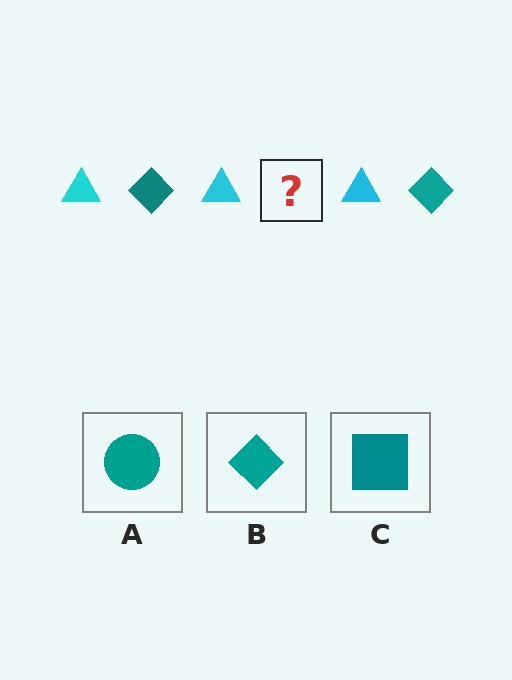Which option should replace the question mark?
Option B.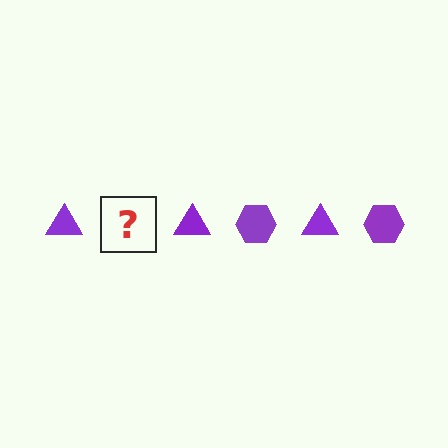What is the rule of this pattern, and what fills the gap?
The rule is that the pattern cycles through triangle, hexagon shapes in purple. The gap should be filled with a purple hexagon.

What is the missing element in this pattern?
The missing element is a purple hexagon.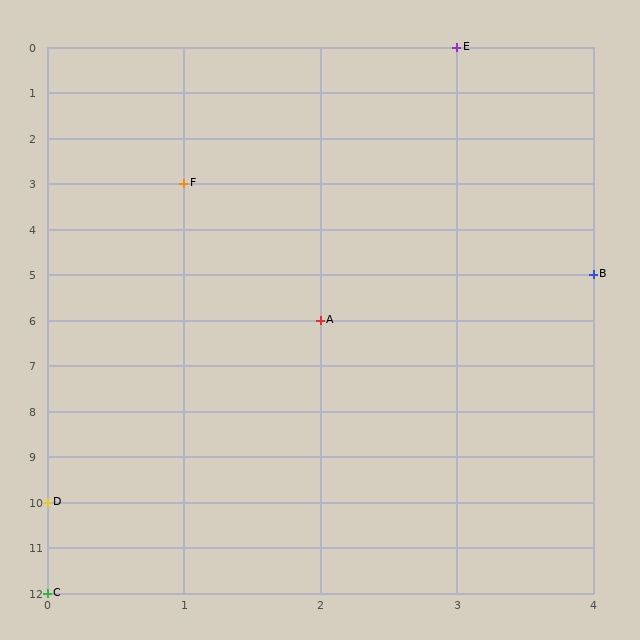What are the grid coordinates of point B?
Point B is at grid coordinates (4, 5).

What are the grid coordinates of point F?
Point F is at grid coordinates (1, 3).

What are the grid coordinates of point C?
Point C is at grid coordinates (0, 12).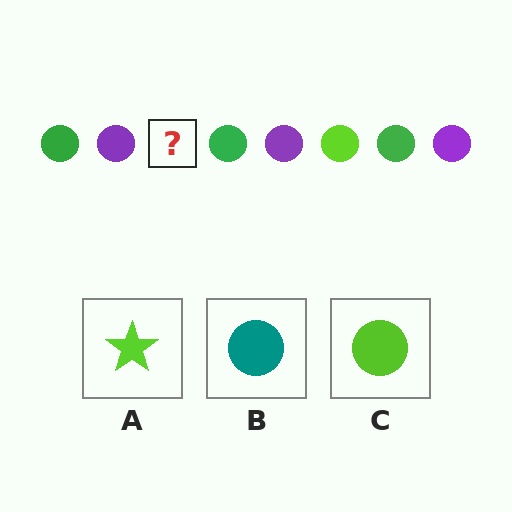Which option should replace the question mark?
Option C.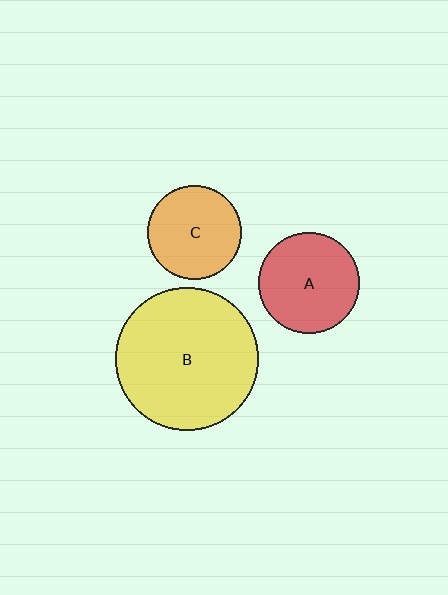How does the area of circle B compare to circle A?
Approximately 2.0 times.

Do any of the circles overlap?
No, none of the circles overlap.